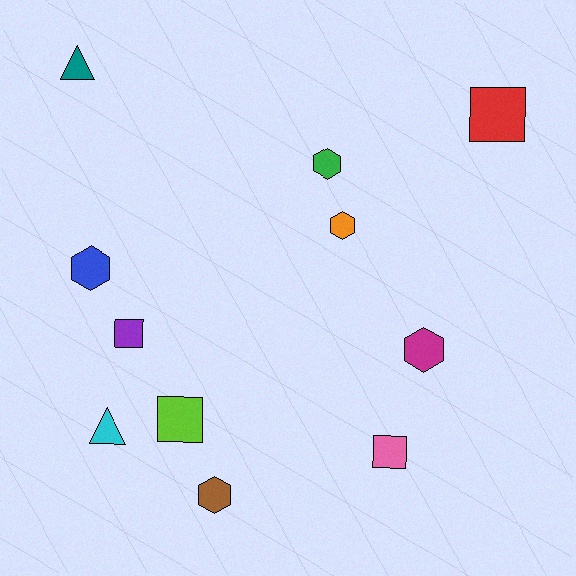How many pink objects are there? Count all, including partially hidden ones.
There is 1 pink object.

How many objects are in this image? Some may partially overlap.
There are 11 objects.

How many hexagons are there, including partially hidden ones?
There are 5 hexagons.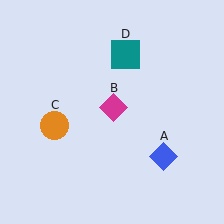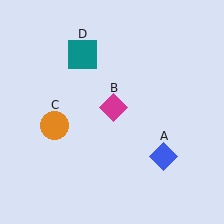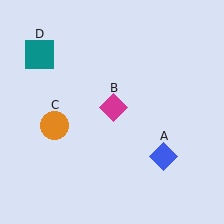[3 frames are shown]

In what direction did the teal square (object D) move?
The teal square (object D) moved left.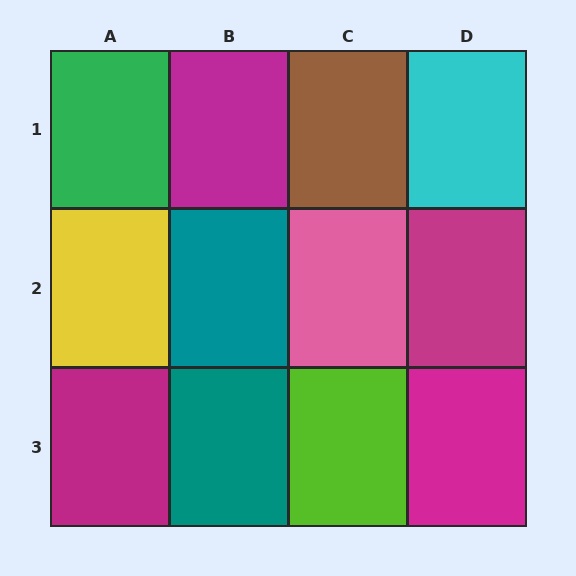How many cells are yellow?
1 cell is yellow.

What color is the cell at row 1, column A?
Green.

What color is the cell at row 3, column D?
Magenta.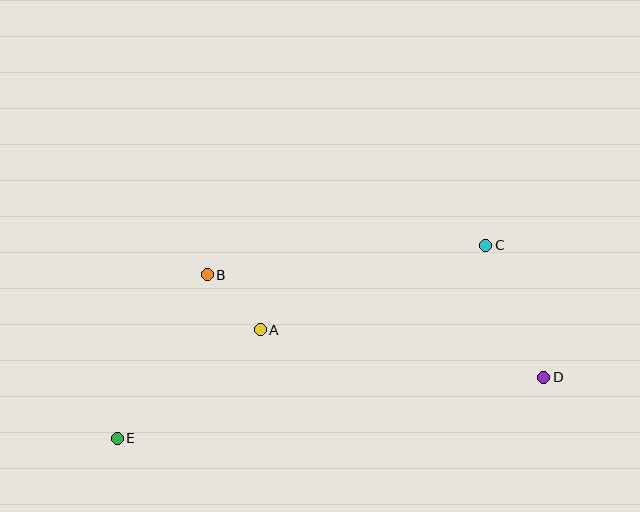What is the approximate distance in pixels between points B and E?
The distance between B and E is approximately 186 pixels.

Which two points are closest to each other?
Points A and B are closest to each other.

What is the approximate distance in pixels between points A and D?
The distance between A and D is approximately 287 pixels.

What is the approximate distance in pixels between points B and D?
The distance between B and D is approximately 352 pixels.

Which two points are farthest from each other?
Points D and E are farthest from each other.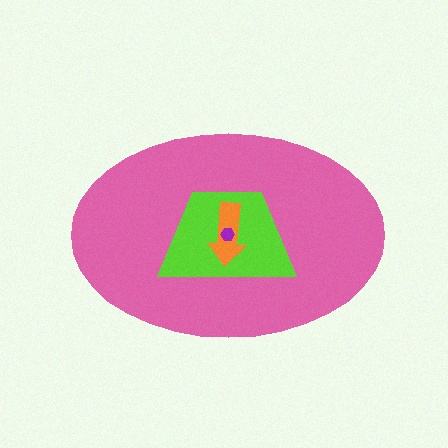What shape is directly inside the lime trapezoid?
The orange arrow.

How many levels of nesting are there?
4.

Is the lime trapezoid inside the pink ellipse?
Yes.